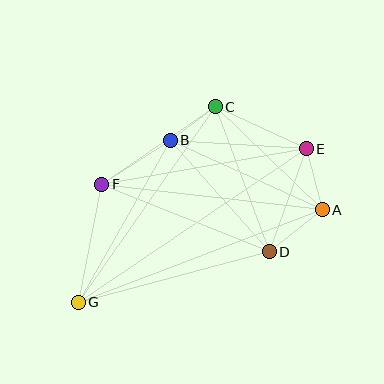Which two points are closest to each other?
Points B and C are closest to each other.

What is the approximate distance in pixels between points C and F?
The distance between C and F is approximately 137 pixels.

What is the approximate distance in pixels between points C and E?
The distance between C and E is approximately 100 pixels.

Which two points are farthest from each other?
Points E and G are farthest from each other.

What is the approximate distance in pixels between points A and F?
The distance between A and F is approximately 222 pixels.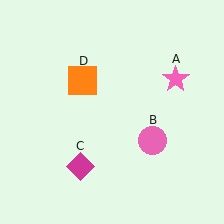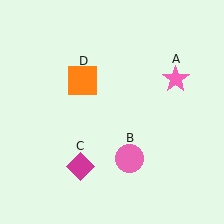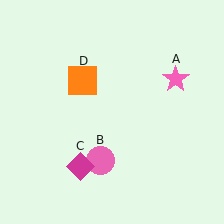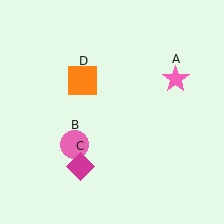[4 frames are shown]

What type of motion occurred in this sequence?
The pink circle (object B) rotated clockwise around the center of the scene.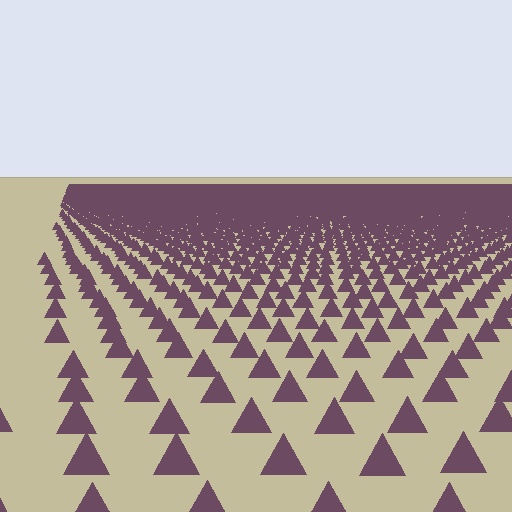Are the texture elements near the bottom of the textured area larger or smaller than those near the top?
Larger. Near the bottom, elements are closer to the viewer and appear at a bigger on-screen size.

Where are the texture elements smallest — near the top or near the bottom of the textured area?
Near the top.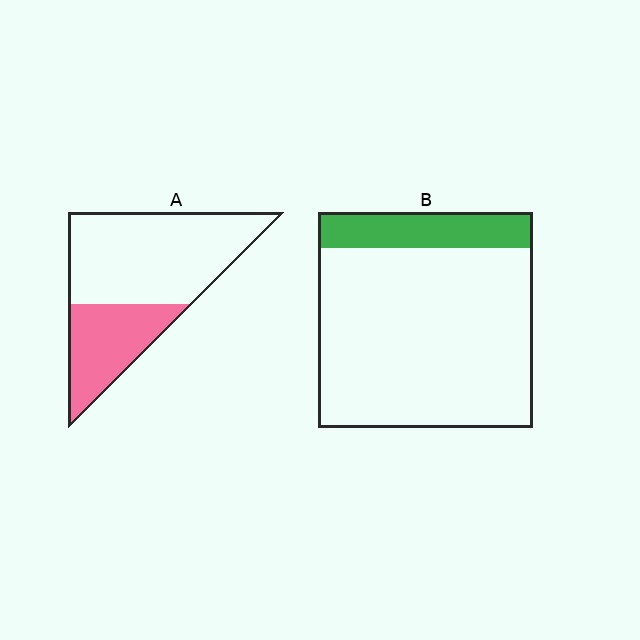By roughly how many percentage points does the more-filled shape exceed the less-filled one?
By roughly 15 percentage points (A over B).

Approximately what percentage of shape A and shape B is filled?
A is approximately 35% and B is approximately 15%.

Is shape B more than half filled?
No.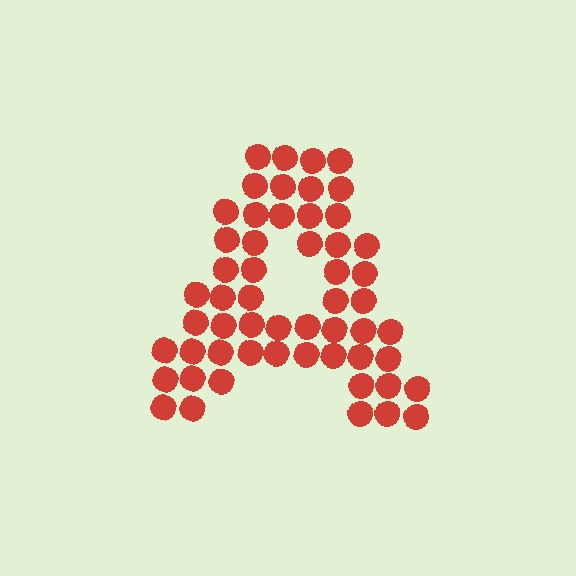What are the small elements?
The small elements are circles.